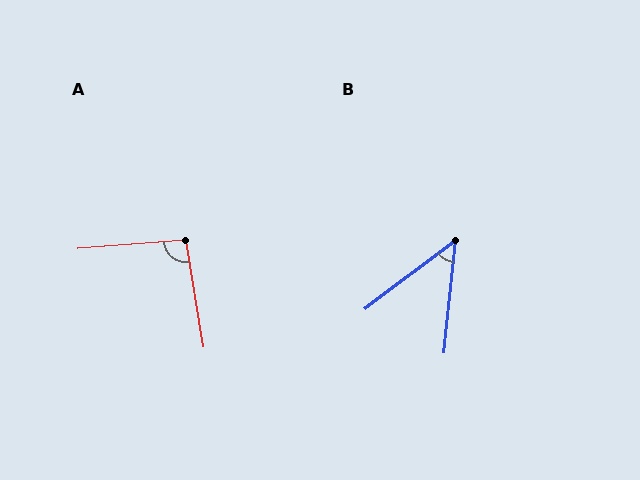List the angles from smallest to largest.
B (47°), A (95°).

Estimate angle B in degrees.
Approximately 47 degrees.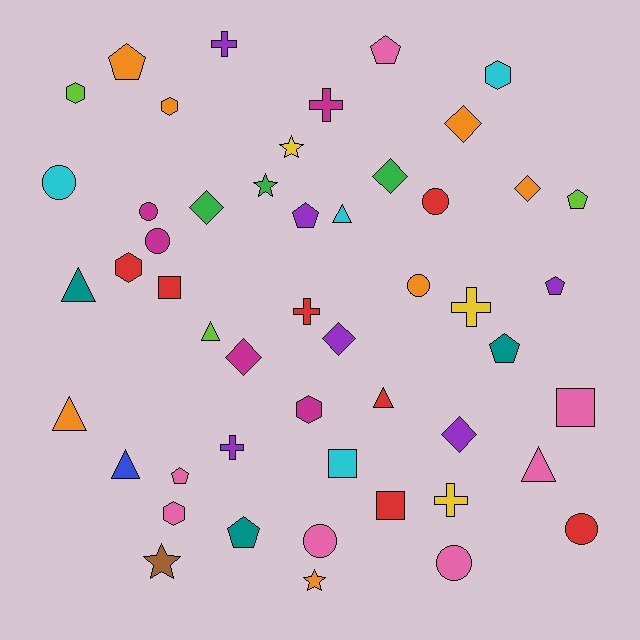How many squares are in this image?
There are 4 squares.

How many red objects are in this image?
There are 7 red objects.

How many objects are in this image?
There are 50 objects.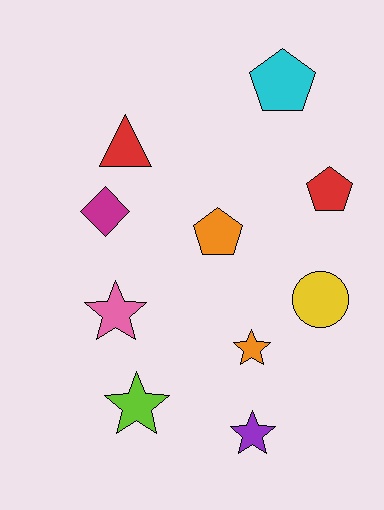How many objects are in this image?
There are 10 objects.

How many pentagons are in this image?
There are 3 pentagons.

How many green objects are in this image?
There are no green objects.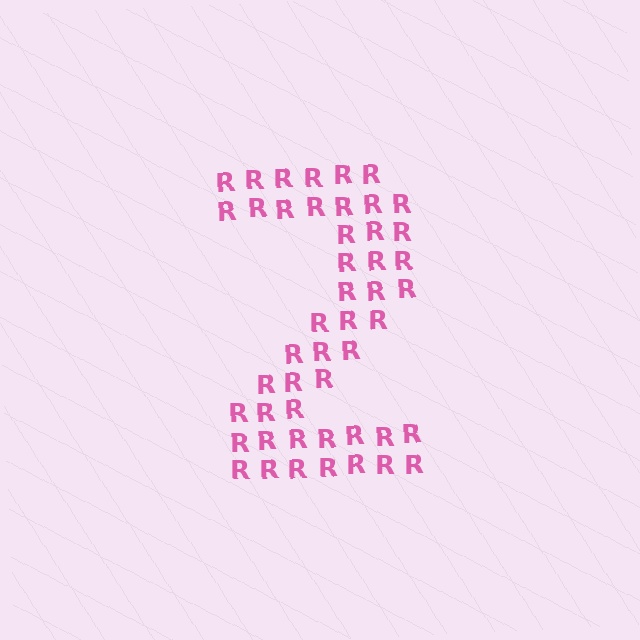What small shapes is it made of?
It is made of small letter R's.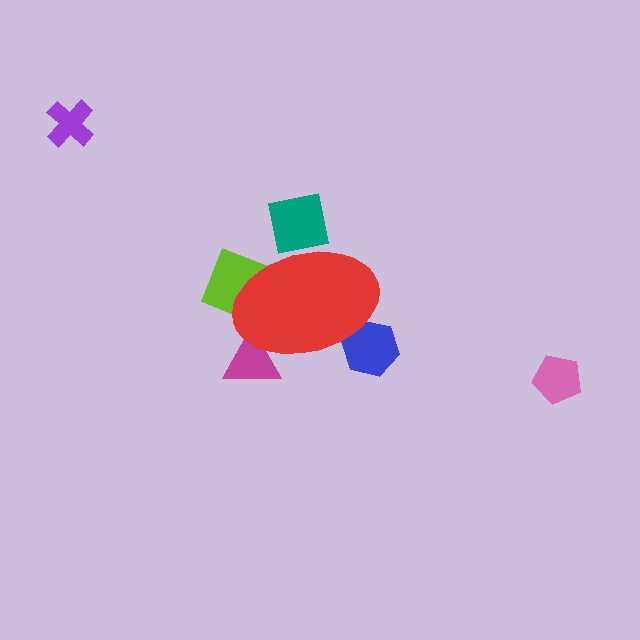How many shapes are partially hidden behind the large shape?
4 shapes are partially hidden.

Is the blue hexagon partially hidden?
Yes, the blue hexagon is partially hidden behind the red ellipse.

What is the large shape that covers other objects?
A red ellipse.